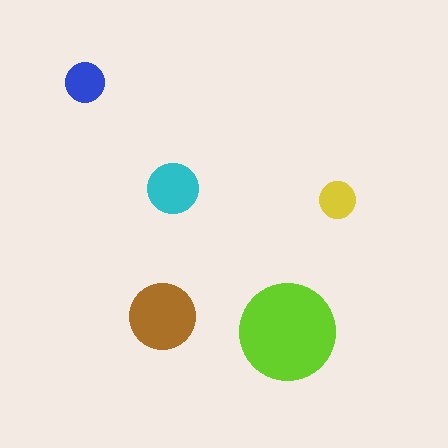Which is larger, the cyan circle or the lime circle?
The lime one.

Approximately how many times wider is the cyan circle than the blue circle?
About 1.5 times wider.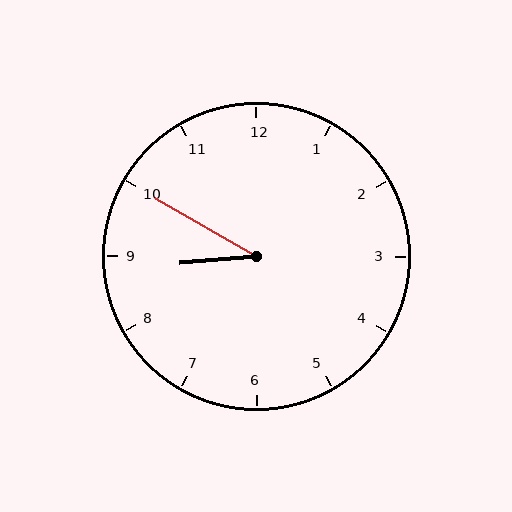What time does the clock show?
8:50.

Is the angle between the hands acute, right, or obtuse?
It is acute.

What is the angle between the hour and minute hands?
Approximately 35 degrees.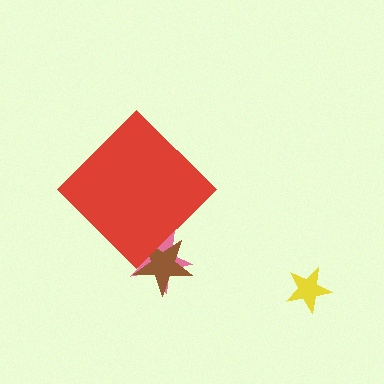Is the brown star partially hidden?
Yes, the brown star is partially hidden behind the red diamond.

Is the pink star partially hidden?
Yes, the pink star is partially hidden behind the red diamond.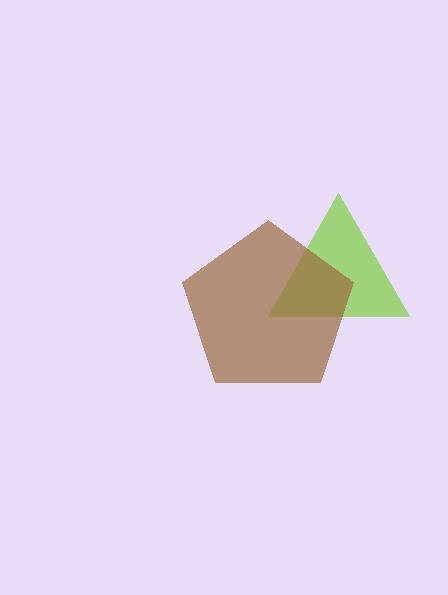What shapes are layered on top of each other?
The layered shapes are: a lime triangle, a brown pentagon.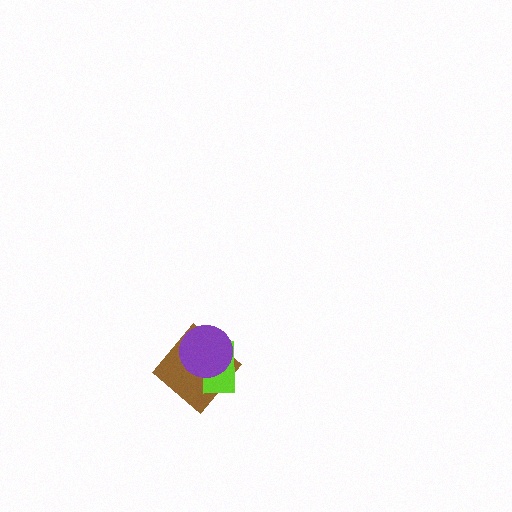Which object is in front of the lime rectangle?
The purple circle is in front of the lime rectangle.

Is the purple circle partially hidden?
No, no other shape covers it.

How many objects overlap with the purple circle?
2 objects overlap with the purple circle.